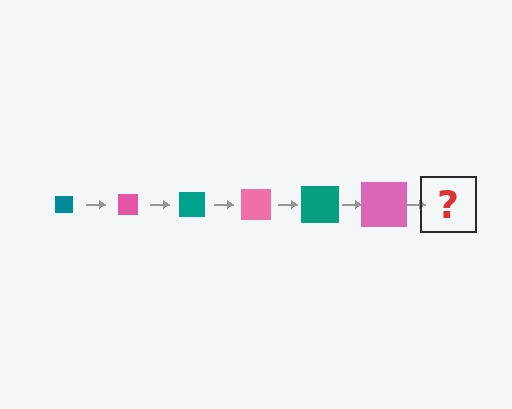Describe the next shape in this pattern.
It should be a teal square, larger than the previous one.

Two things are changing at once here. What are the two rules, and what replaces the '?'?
The two rules are that the square grows larger each step and the color cycles through teal and pink. The '?' should be a teal square, larger than the previous one.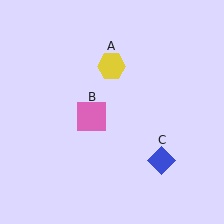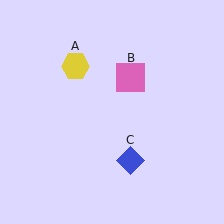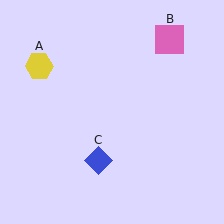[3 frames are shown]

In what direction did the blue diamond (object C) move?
The blue diamond (object C) moved left.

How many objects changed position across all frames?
3 objects changed position: yellow hexagon (object A), pink square (object B), blue diamond (object C).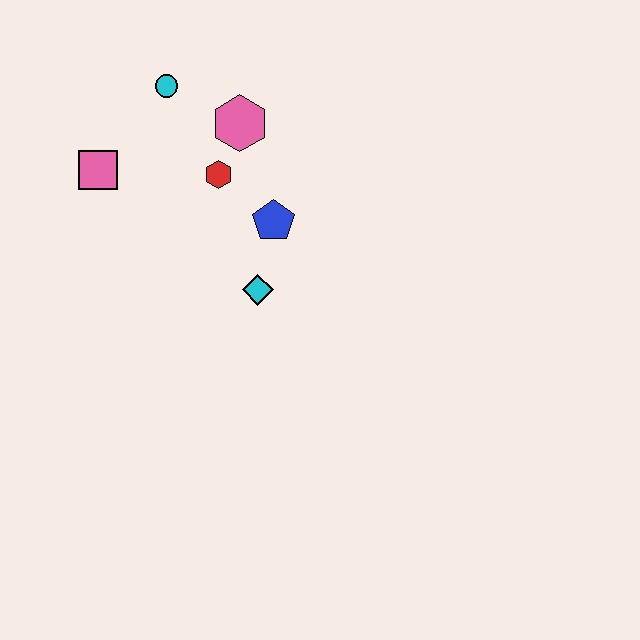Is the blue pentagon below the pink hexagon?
Yes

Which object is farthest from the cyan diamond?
The cyan circle is farthest from the cyan diamond.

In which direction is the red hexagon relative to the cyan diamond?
The red hexagon is above the cyan diamond.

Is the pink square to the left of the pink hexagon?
Yes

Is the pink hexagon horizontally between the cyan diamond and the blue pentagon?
No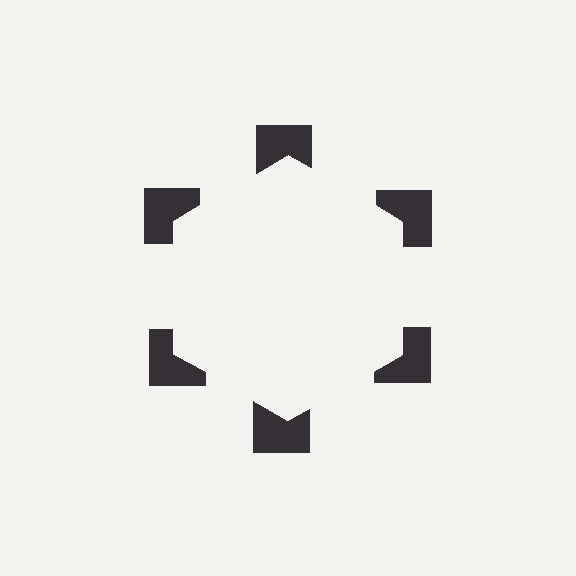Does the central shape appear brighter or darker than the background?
It typically appears slightly brighter than the background, even though no actual brightness change is drawn.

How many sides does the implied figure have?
6 sides.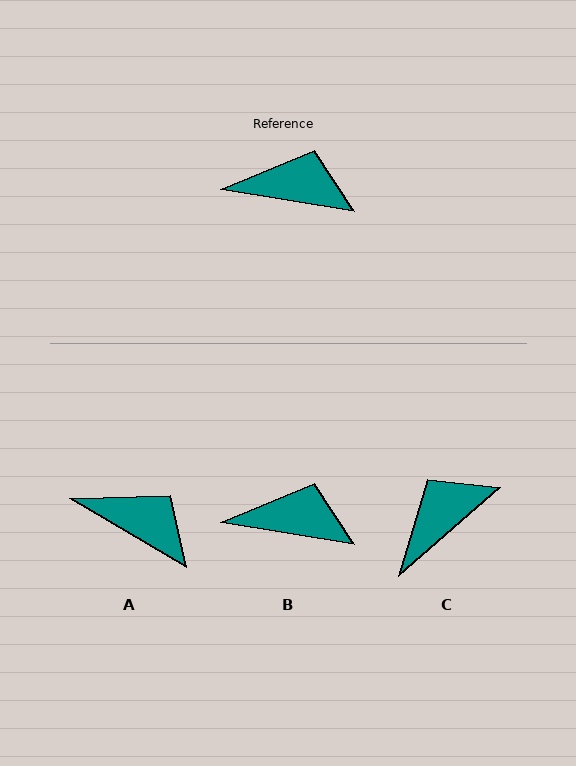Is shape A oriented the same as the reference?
No, it is off by about 21 degrees.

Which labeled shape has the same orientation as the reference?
B.